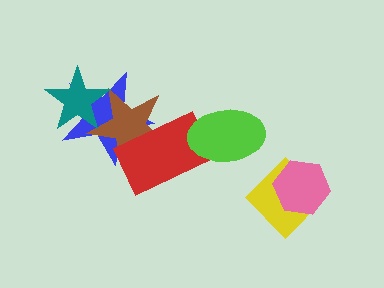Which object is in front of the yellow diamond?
The pink hexagon is in front of the yellow diamond.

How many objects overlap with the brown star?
3 objects overlap with the brown star.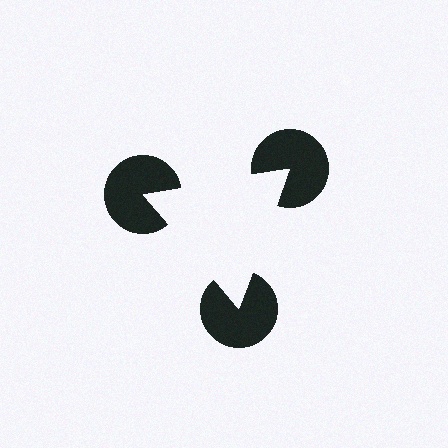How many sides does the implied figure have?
3 sides.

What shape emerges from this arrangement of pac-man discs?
An illusory triangle — its edges are inferred from the aligned wedge cuts in the pac-man discs, not physically drawn.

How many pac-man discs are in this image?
There are 3 — one at each vertex of the illusory triangle.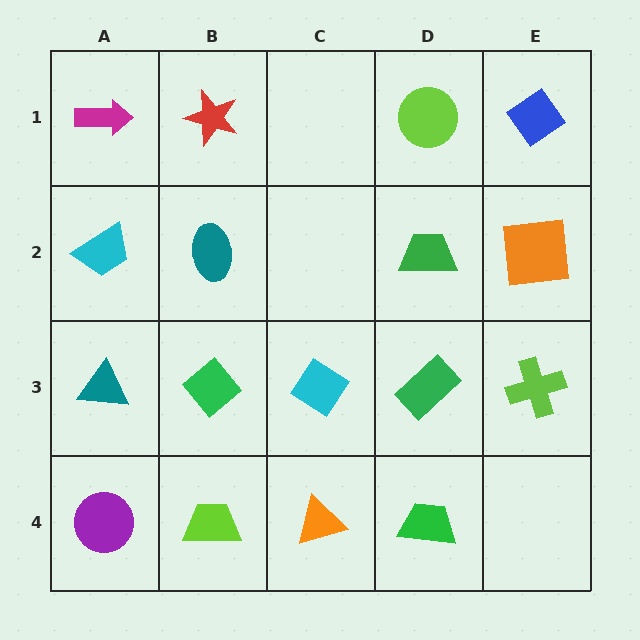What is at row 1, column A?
A magenta arrow.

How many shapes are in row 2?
4 shapes.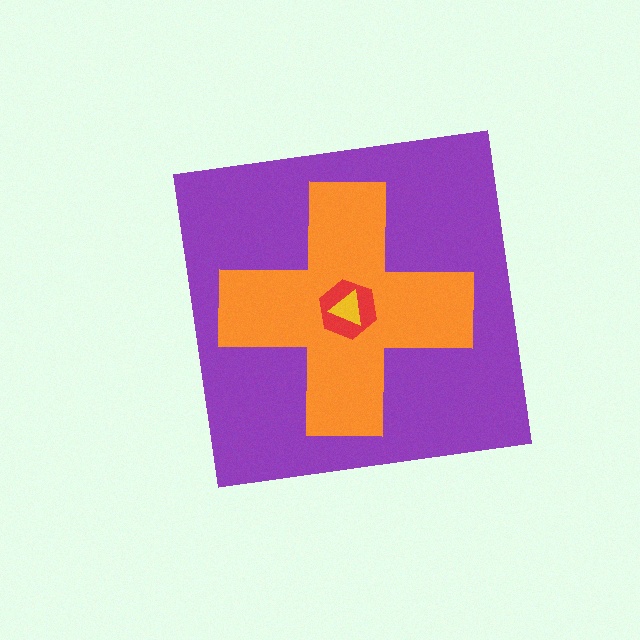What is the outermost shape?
The purple square.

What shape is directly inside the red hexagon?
The yellow triangle.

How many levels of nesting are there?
4.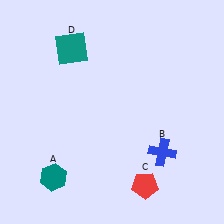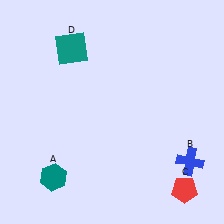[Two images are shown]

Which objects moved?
The objects that moved are: the blue cross (B), the red pentagon (C).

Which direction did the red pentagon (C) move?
The red pentagon (C) moved right.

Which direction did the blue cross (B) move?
The blue cross (B) moved right.